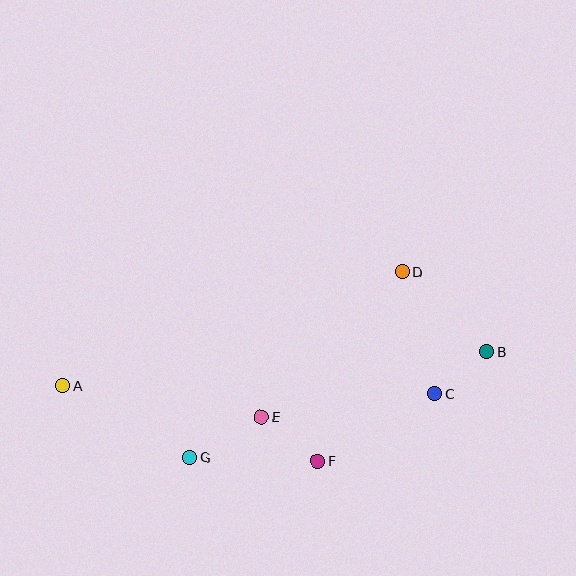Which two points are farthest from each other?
Points A and B are farthest from each other.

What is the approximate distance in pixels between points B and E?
The distance between B and E is approximately 235 pixels.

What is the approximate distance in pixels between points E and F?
The distance between E and F is approximately 71 pixels.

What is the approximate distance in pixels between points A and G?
The distance between A and G is approximately 145 pixels.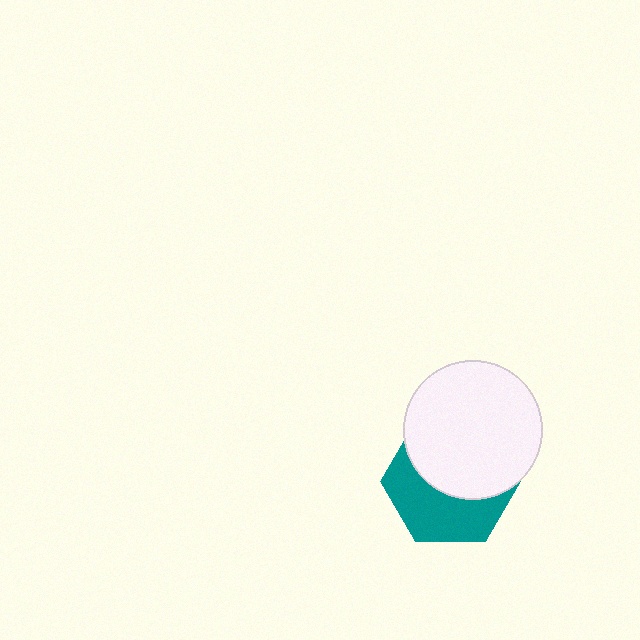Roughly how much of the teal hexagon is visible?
About half of it is visible (roughly 47%).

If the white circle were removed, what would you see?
You would see the complete teal hexagon.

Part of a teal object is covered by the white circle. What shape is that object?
It is a hexagon.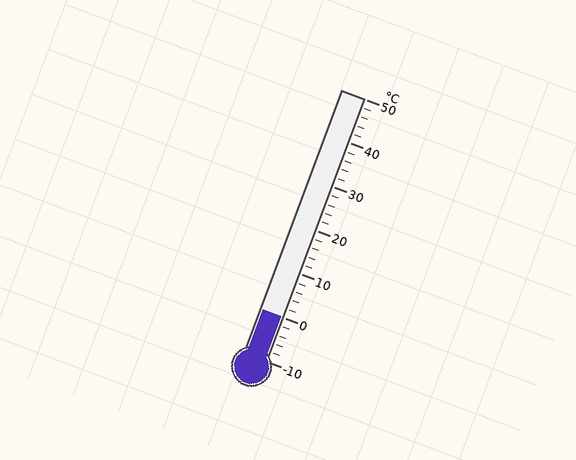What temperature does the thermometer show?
The thermometer shows approximately 0°C.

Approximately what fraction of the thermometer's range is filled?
The thermometer is filled to approximately 15% of its range.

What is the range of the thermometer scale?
The thermometer scale ranges from -10°C to 50°C.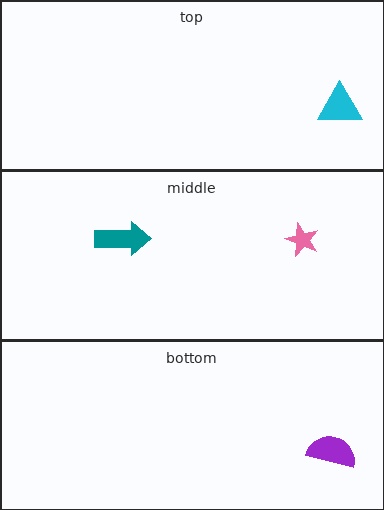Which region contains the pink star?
The middle region.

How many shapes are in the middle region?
2.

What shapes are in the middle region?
The teal arrow, the pink star.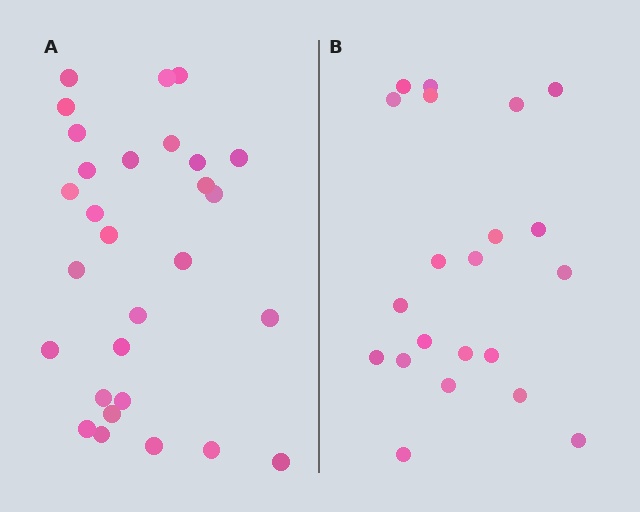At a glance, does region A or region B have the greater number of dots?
Region A (the left region) has more dots.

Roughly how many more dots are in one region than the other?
Region A has roughly 8 or so more dots than region B.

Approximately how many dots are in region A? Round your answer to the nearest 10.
About 30 dots. (The exact count is 29, which rounds to 30.)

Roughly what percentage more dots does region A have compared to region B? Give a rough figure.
About 40% more.